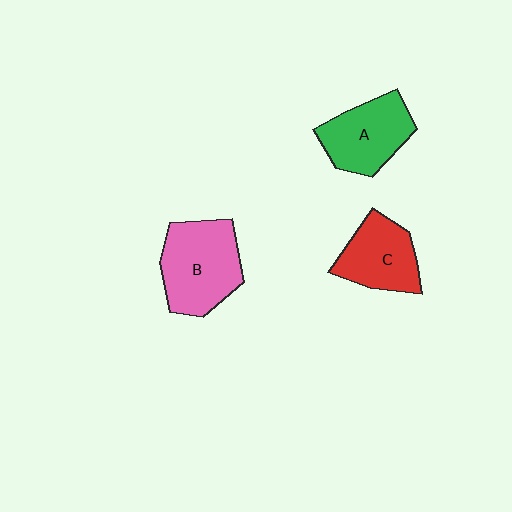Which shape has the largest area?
Shape B (pink).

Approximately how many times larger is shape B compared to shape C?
Approximately 1.3 times.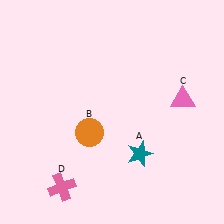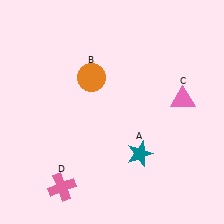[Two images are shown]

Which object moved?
The orange circle (B) moved up.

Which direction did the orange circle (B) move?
The orange circle (B) moved up.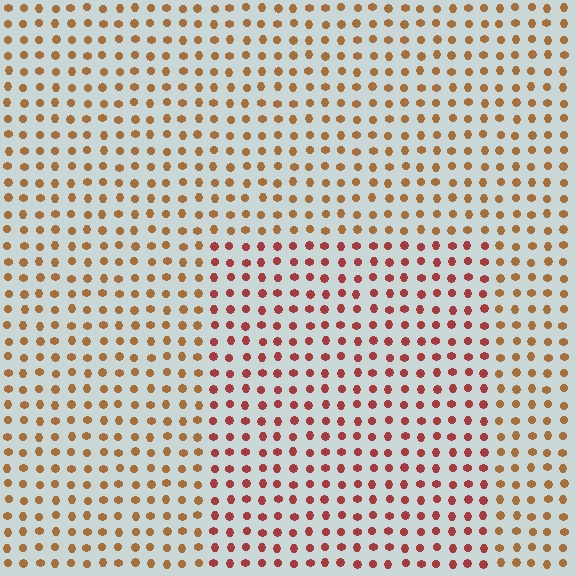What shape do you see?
I see a rectangle.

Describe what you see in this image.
The image is filled with small brown elements in a uniform arrangement. A rectangle-shaped region is visible where the elements are tinted to a slightly different hue, forming a subtle color boundary.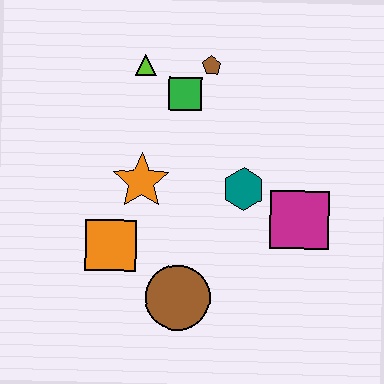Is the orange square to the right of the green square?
No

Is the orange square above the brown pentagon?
No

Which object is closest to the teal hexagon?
The magenta square is closest to the teal hexagon.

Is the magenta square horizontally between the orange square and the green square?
No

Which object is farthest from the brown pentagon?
The brown circle is farthest from the brown pentagon.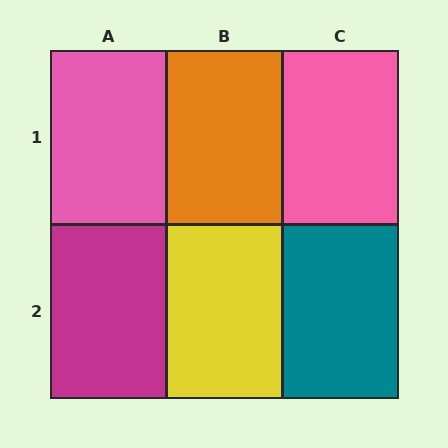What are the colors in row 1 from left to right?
Pink, orange, pink.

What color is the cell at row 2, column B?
Yellow.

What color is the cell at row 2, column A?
Magenta.